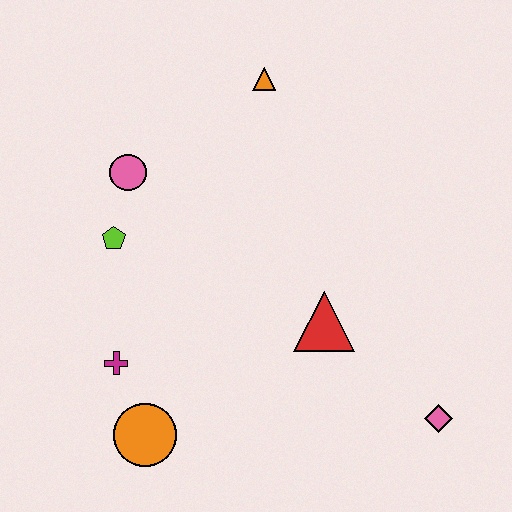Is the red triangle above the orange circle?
Yes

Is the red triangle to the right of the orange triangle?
Yes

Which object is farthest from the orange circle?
The orange triangle is farthest from the orange circle.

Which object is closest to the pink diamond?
The red triangle is closest to the pink diamond.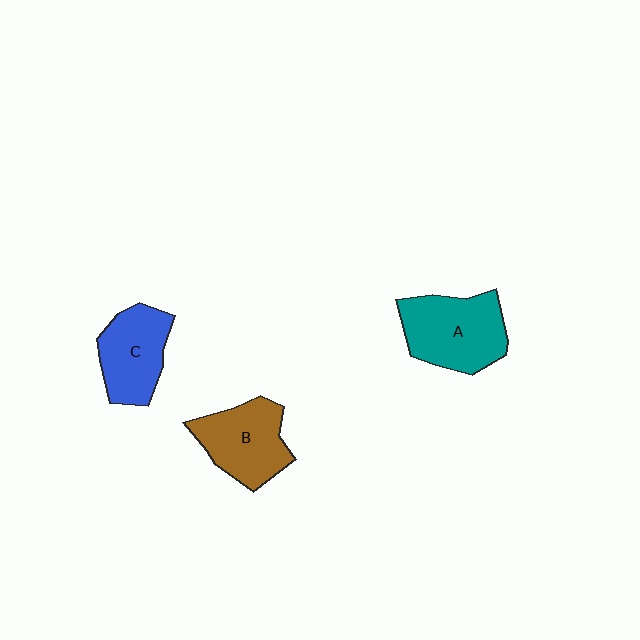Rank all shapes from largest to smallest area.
From largest to smallest: A (teal), B (brown), C (blue).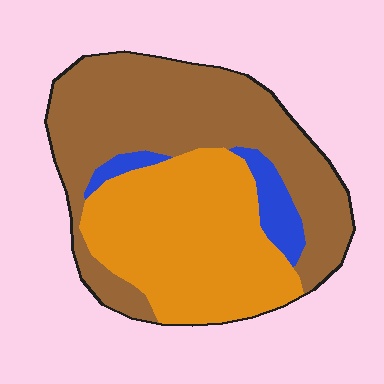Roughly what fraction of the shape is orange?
Orange covers roughly 40% of the shape.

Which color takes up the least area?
Blue, at roughly 10%.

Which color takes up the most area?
Brown, at roughly 50%.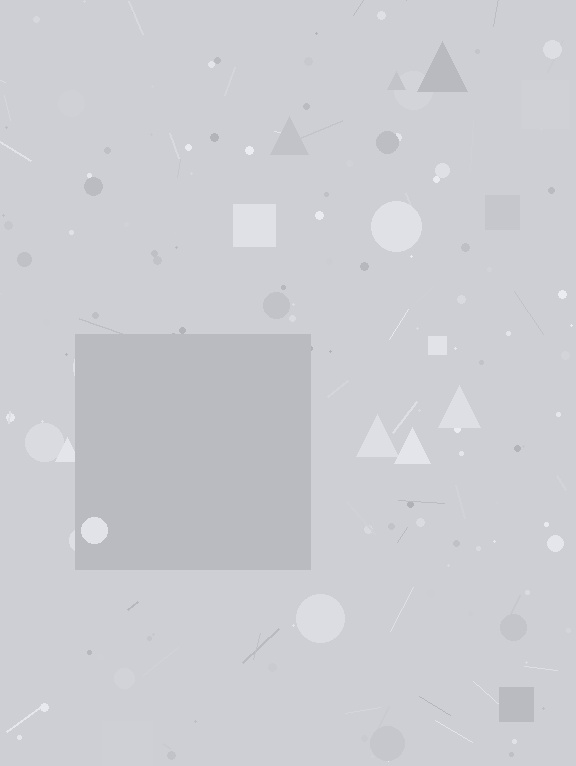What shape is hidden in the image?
A square is hidden in the image.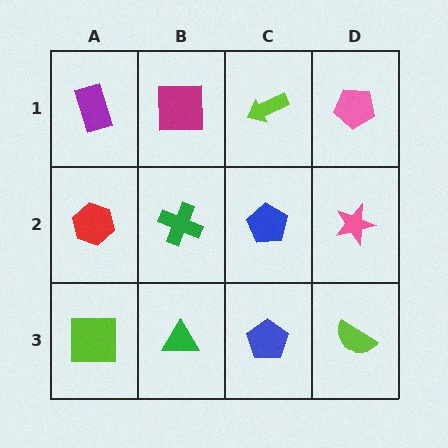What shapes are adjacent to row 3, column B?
A green cross (row 2, column B), a lime square (row 3, column A), a blue pentagon (row 3, column C).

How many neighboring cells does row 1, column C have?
3.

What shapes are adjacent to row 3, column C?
A blue pentagon (row 2, column C), a green triangle (row 3, column B), a lime semicircle (row 3, column D).